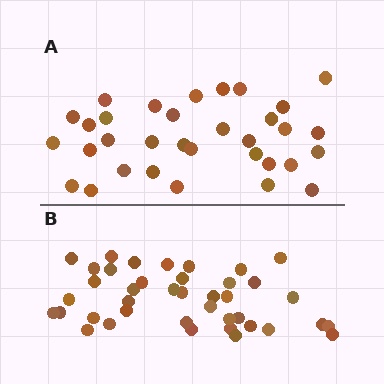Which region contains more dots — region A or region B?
Region B (the bottom region) has more dots.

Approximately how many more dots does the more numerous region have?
Region B has roughly 8 or so more dots than region A.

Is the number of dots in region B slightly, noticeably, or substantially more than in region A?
Region B has only slightly more — the two regions are fairly close. The ratio is roughly 1.2 to 1.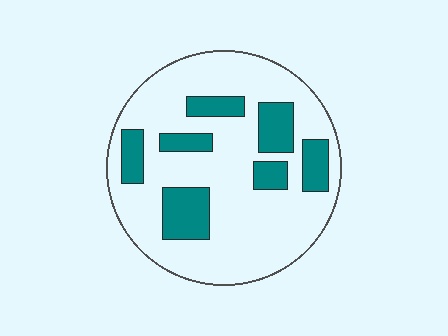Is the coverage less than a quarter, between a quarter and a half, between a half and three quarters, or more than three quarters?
Less than a quarter.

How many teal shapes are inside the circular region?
7.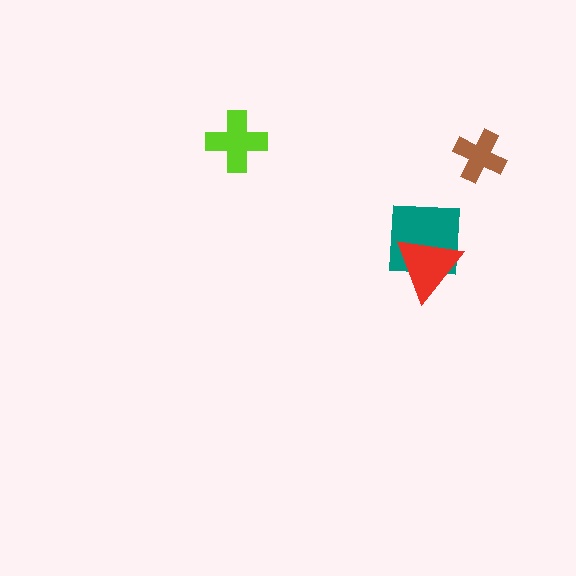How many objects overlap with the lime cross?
0 objects overlap with the lime cross.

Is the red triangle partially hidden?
No, no other shape covers it.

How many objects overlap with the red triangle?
1 object overlaps with the red triangle.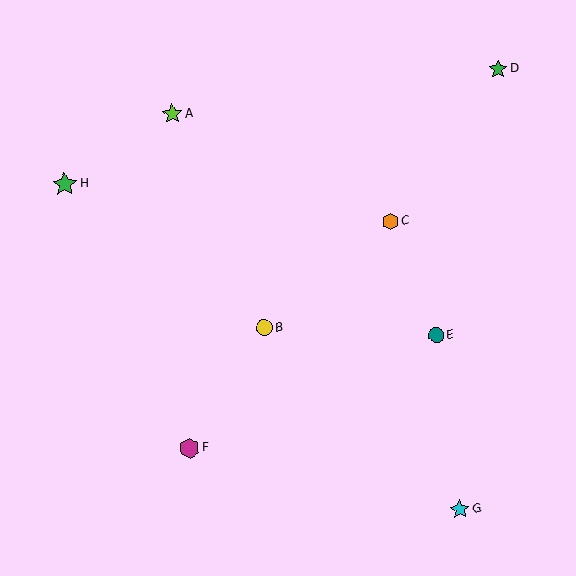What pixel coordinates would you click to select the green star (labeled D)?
Click at (498, 69) to select the green star D.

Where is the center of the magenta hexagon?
The center of the magenta hexagon is at (190, 448).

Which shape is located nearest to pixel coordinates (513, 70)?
The green star (labeled D) at (498, 69) is nearest to that location.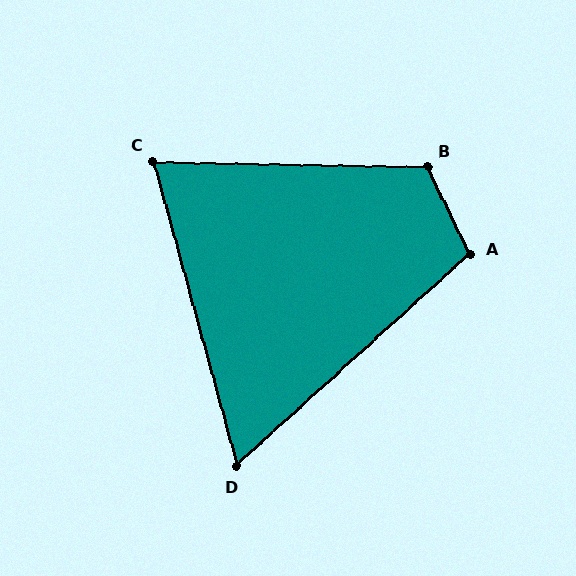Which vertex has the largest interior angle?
B, at approximately 117 degrees.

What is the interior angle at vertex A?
Approximately 106 degrees (obtuse).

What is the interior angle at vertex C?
Approximately 74 degrees (acute).